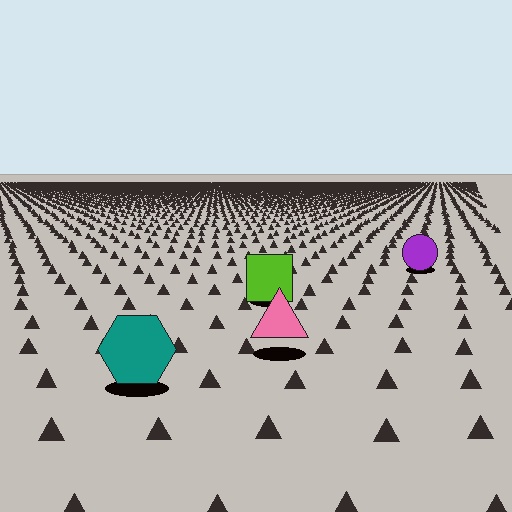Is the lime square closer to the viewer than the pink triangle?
No. The pink triangle is closer — you can tell from the texture gradient: the ground texture is coarser near it.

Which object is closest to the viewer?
The teal hexagon is closest. The texture marks near it are larger and more spread out.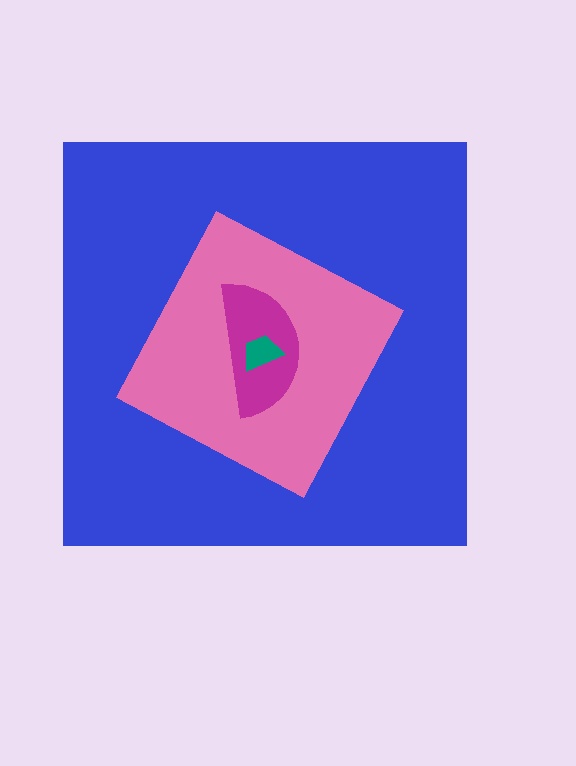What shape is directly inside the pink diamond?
The magenta semicircle.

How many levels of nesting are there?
4.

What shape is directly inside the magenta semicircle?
The teal trapezoid.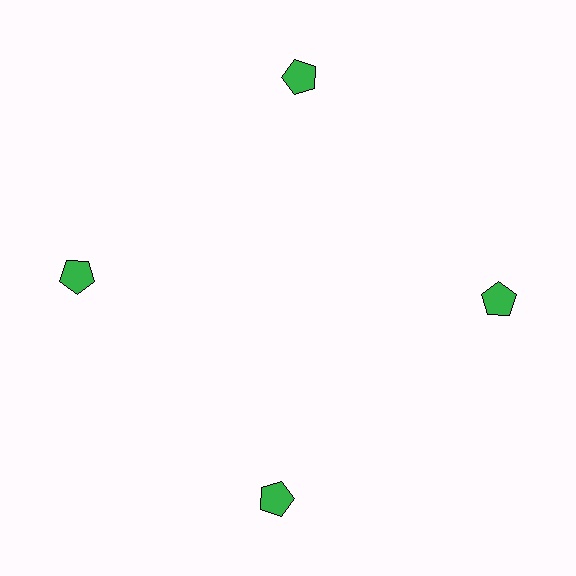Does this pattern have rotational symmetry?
Yes, this pattern has 4-fold rotational symmetry. It looks the same after rotating 90 degrees around the center.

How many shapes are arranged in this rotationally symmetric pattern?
There are 4 shapes, arranged in 4 groups of 1.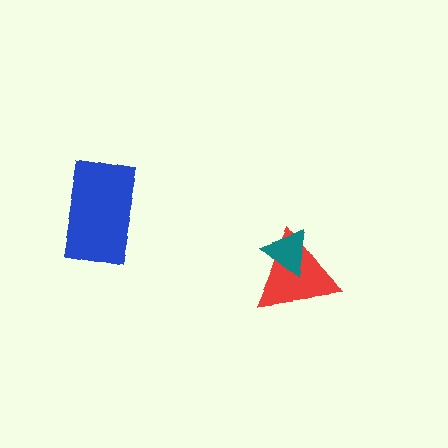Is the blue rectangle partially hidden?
No, no other shape covers it.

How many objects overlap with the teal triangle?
1 object overlaps with the teal triangle.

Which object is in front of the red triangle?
The teal triangle is in front of the red triangle.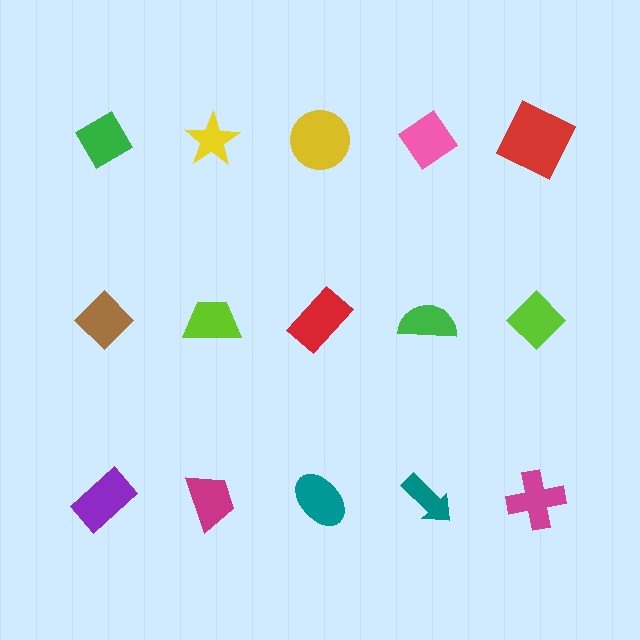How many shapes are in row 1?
5 shapes.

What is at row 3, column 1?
A purple rectangle.